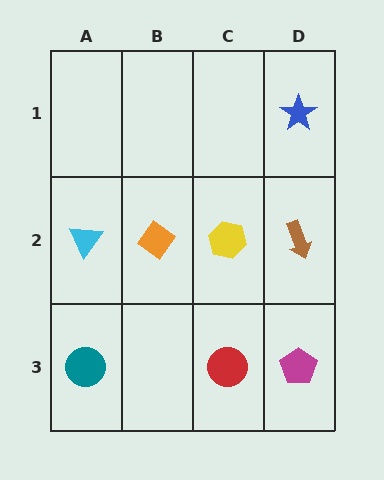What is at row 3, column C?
A red circle.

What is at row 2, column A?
A cyan triangle.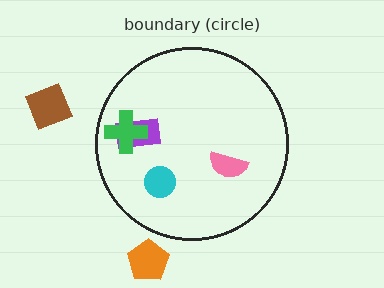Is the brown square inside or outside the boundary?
Outside.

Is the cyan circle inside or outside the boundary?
Inside.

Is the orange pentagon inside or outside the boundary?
Outside.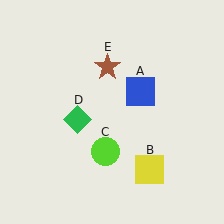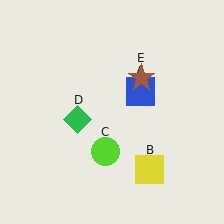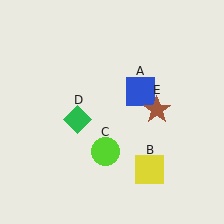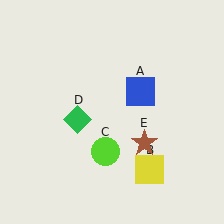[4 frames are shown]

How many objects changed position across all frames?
1 object changed position: brown star (object E).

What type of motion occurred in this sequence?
The brown star (object E) rotated clockwise around the center of the scene.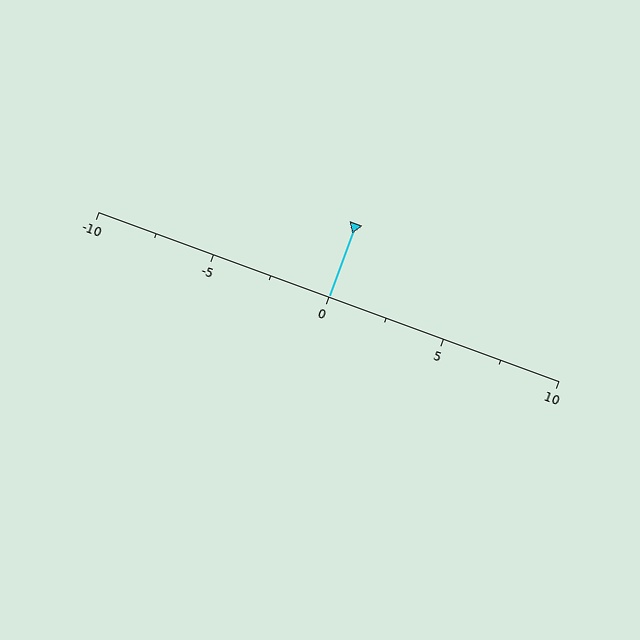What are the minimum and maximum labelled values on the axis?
The axis runs from -10 to 10.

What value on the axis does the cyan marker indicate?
The marker indicates approximately 0.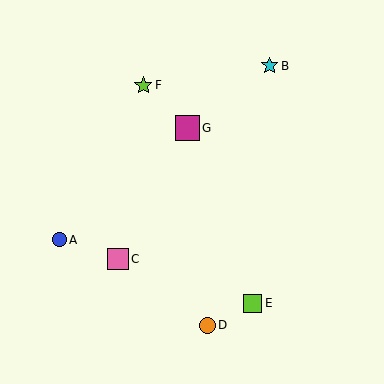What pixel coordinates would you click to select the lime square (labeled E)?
Click at (252, 303) to select the lime square E.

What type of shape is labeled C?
Shape C is a pink square.